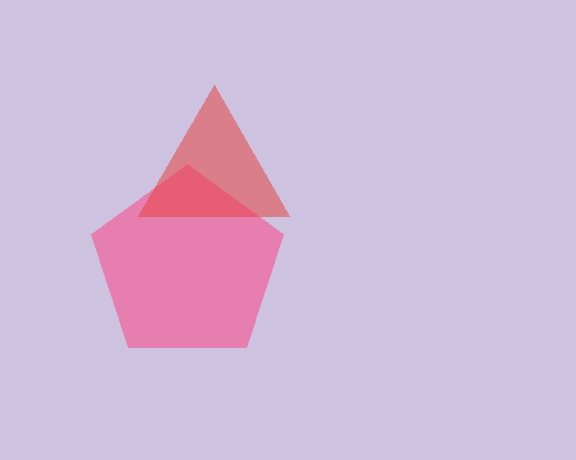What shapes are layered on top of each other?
The layered shapes are: a pink pentagon, a red triangle.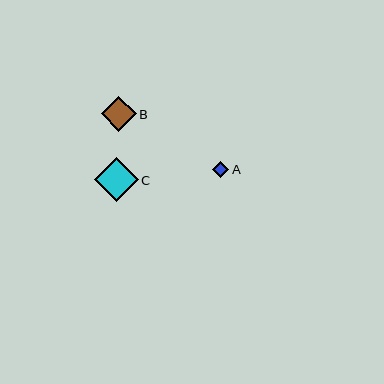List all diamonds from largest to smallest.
From largest to smallest: C, B, A.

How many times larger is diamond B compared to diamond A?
Diamond B is approximately 2.2 times the size of diamond A.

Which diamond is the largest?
Diamond C is the largest with a size of approximately 43 pixels.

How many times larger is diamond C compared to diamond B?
Diamond C is approximately 1.2 times the size of diamond B.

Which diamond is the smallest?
Diamond A is the smallest with a size of approximately 16 pixels.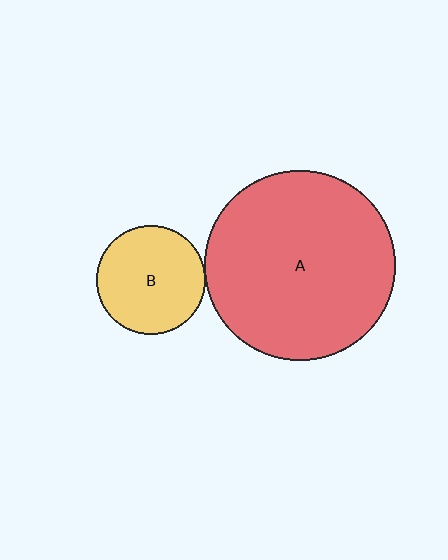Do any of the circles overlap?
No, none of the circles overlap.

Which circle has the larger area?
Circle A (red).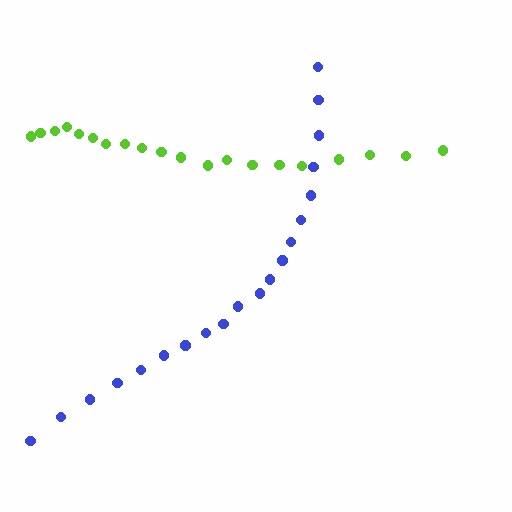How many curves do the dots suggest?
There are 2 distinct paths.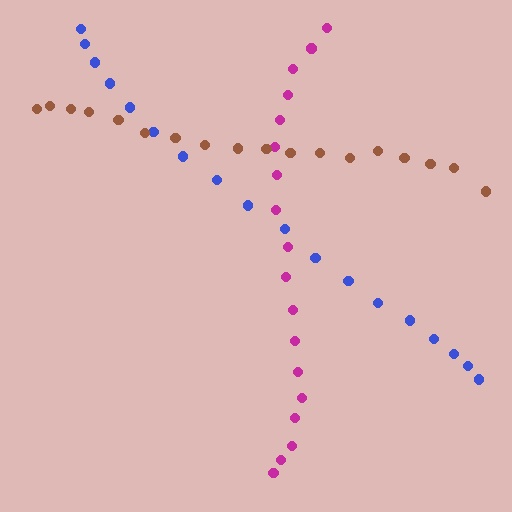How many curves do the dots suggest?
There are 3 distinct paths.